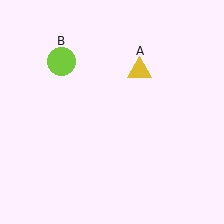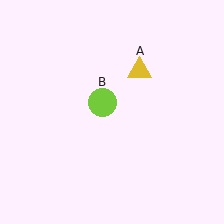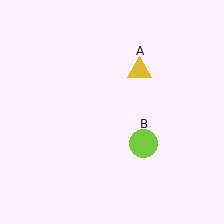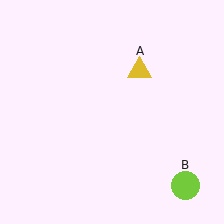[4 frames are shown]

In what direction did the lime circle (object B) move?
The lime circle (object B) moved down and to the right.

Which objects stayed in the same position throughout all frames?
Yellow triangle (object A) remained stationary.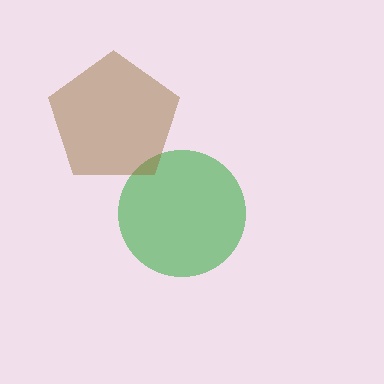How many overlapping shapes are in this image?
There are 2 overlapping shapes in the image.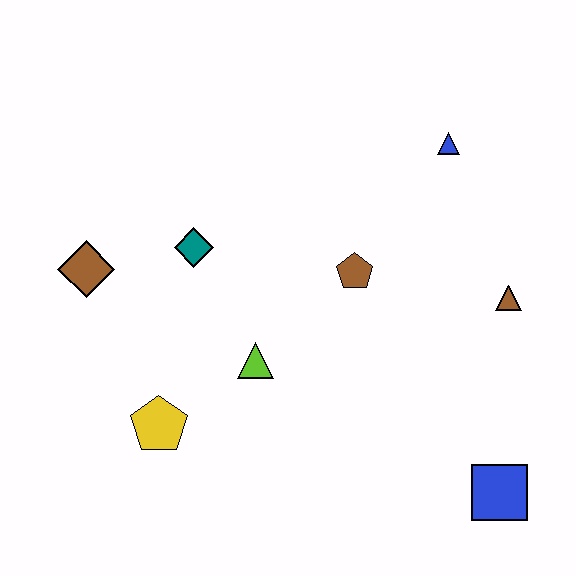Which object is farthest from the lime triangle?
The blue triangle is farthest from the lime triangle.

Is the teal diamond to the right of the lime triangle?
No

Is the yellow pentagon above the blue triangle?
No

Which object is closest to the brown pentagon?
The lime triangle is closest to the brown pentagon.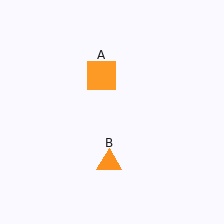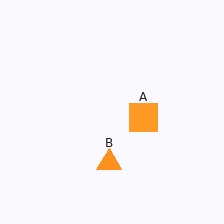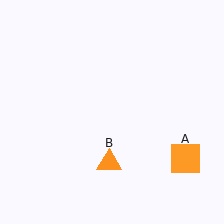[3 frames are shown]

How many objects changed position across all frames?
1 object changed position: orange square (object A).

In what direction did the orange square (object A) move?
The orange square (object A) moved down and to the right.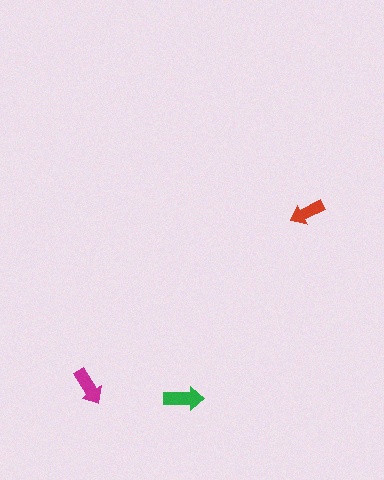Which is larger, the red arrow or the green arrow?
The green one.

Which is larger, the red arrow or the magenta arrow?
The magenta one.